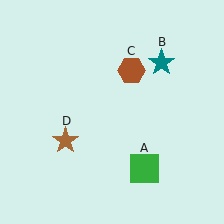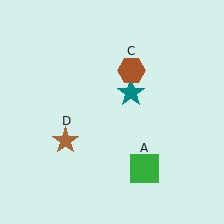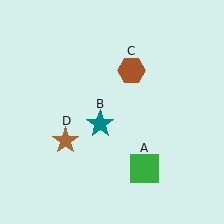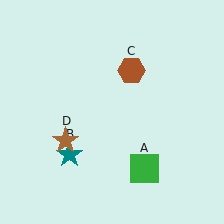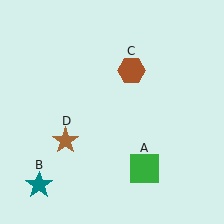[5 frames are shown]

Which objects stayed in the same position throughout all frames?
Green square (object A) and brown hexagon (object C) and brown star (object D) remained stationary.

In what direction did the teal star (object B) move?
The teal star (object B) moved down and to the left.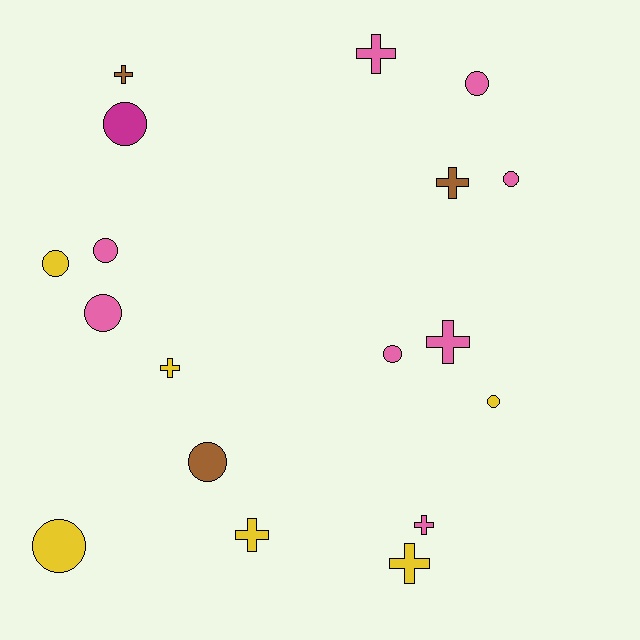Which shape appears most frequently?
Circle, with 10 objects.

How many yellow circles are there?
There are 3 yellow circles.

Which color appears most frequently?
Pink, with 8 objects.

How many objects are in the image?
There are 18 objects.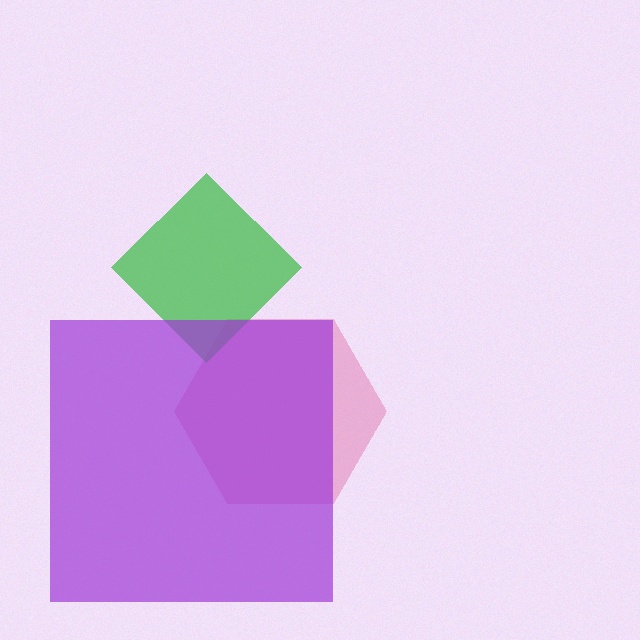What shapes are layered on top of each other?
The layered shapes are: a pink hexagon, a green diamond, a purple square.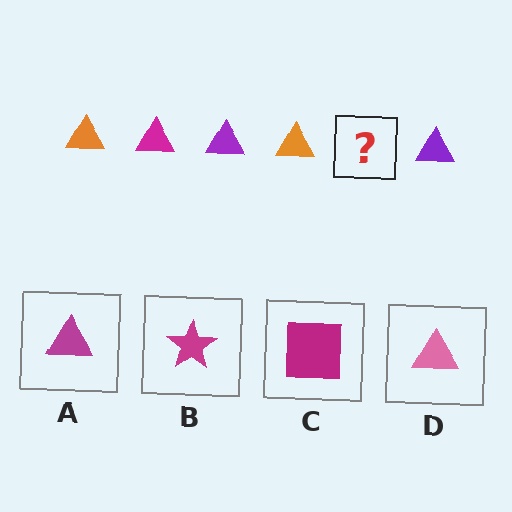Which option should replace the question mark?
Option A.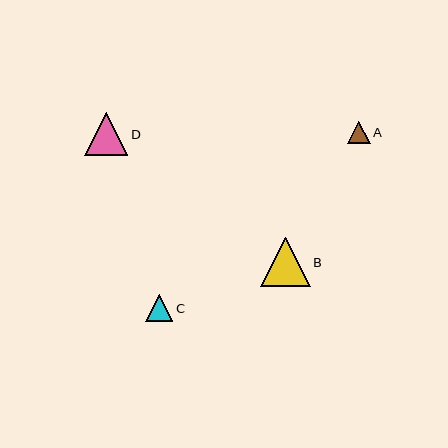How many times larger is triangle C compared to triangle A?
Triangle C is approximately 1.2 times the size of triangle A.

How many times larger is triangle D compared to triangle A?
Triangle D is approximately 1.9 times the size of triangle A.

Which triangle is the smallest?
Triangle A is the smallest with a size of approximately 23 pixels.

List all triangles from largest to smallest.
From largest to smallest: B, D, C, A.